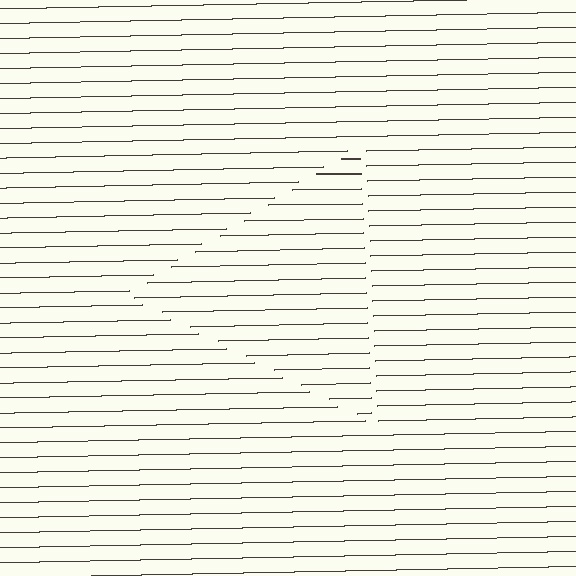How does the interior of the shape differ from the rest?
The interior of the shape contains the same grating, shifted by half a period — the contour is defined by the phase discontinuity where line-ends from the inner and outer gratings abut.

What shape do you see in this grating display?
An illusory triangle. The interior of the shape contains the same grating, shifted by half a period — the contour is defined by the phase discontinuity where line-ends from the inner and outer gratings abut.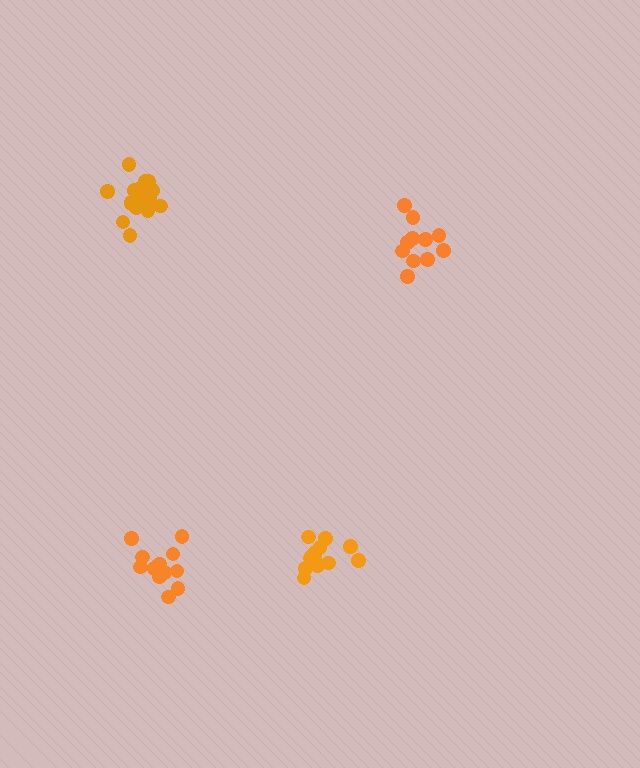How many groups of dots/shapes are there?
There are 4 groups.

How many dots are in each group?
Group 1: 13 dots, Group 2: 17 dots, Group 3: 11 dots, Group 4: 12 dots (53 total).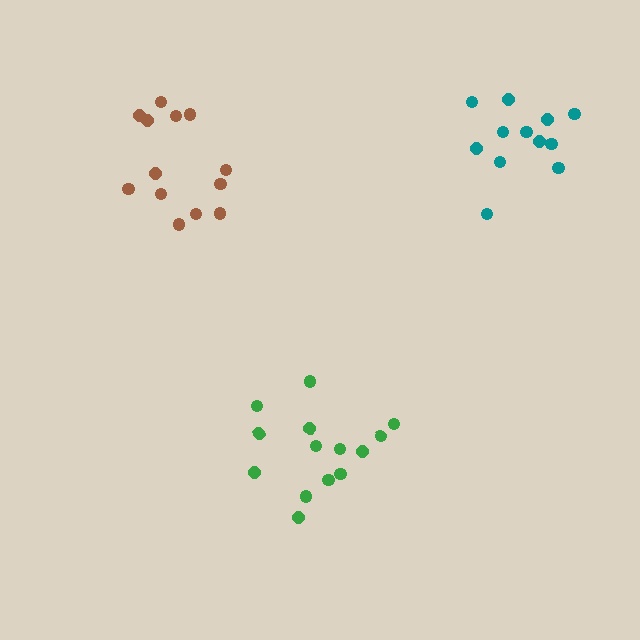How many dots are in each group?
Group 1: 14 dots, Group 2: 12 dots, Group 3: 13 dots (39 total).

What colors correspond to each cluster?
The clusters are colored: green, teal, brown.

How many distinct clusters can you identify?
There are 3 distinct clusters.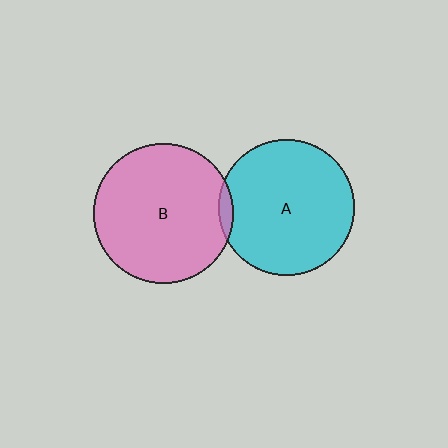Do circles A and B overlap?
Yes.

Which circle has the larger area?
Circle B (pink).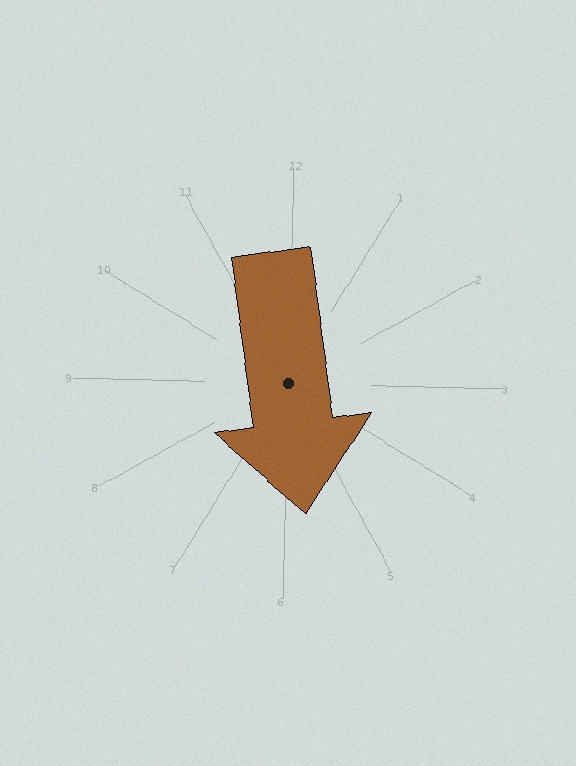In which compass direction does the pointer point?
South.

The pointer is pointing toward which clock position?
Roughly 6 o'clock.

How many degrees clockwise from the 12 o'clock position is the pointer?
Approximately 171 degrees.